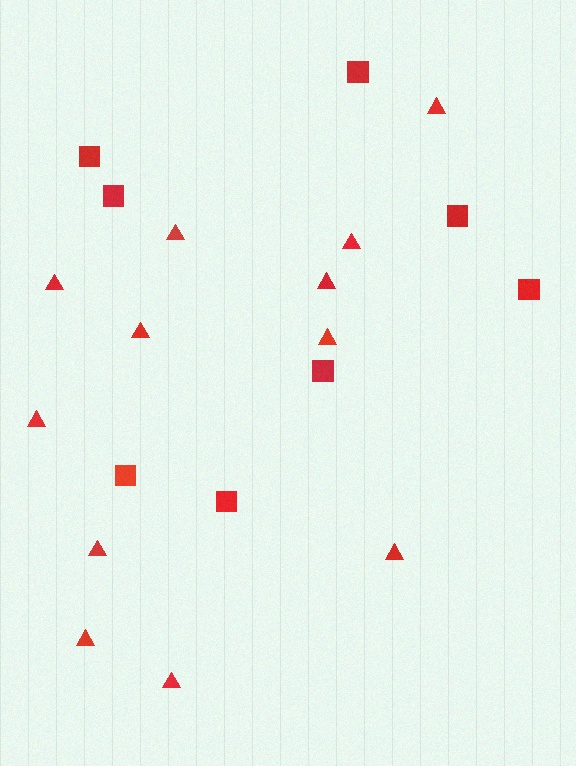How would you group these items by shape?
There are 2 groups: one group of squares (8) and one group of triangles (12).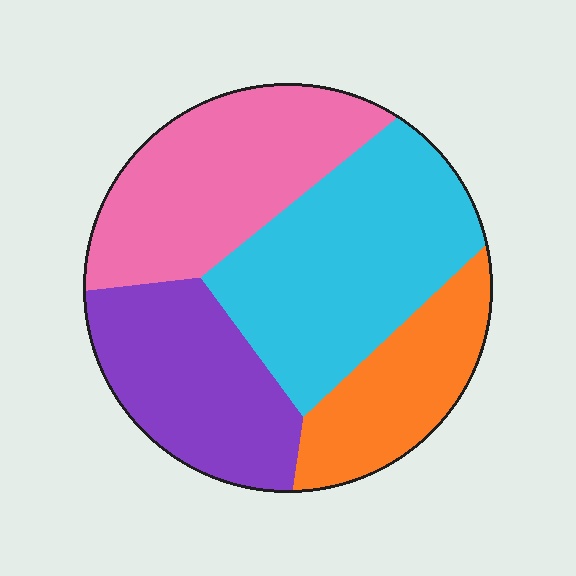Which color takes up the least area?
Orange, at roughly 15%.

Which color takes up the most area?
Cyan, at roughly 35%.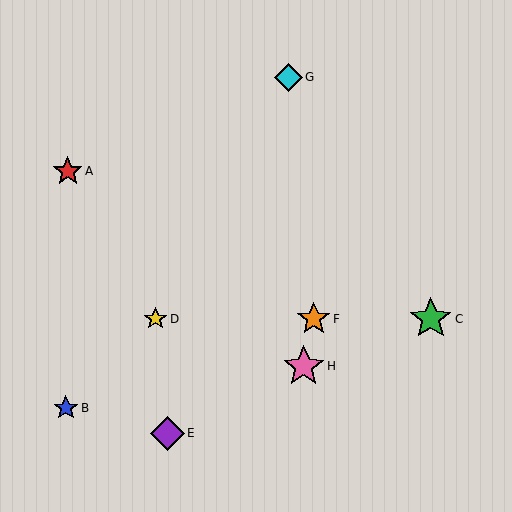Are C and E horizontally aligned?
No, C is at y≈319 and E is at y≈433.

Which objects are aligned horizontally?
Objects C, D, F are aligned horizontally.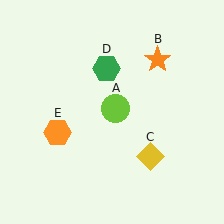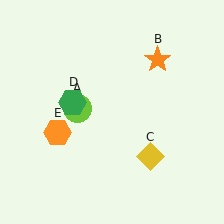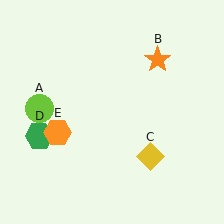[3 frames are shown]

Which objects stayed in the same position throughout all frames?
Orange star (object B) and yellow diamond (object C) and orange hexagon (object E) remained stationary.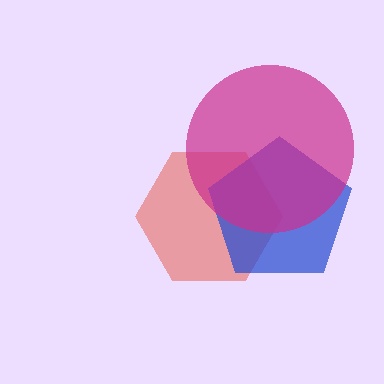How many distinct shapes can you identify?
There are 3 distinct shapes: a red hexagon, a blue pentagon, a magenta circle.